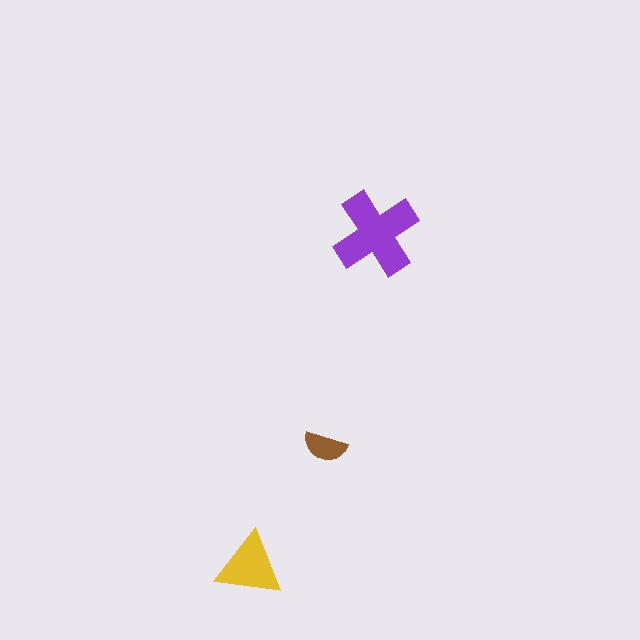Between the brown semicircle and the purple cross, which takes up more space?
The purple cross.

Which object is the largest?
The purple cross.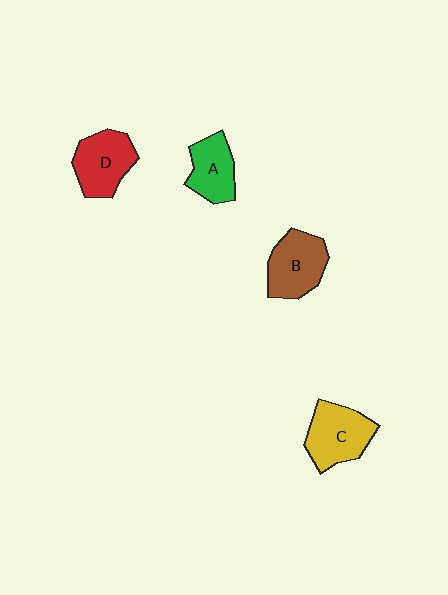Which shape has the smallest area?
Shape A (green).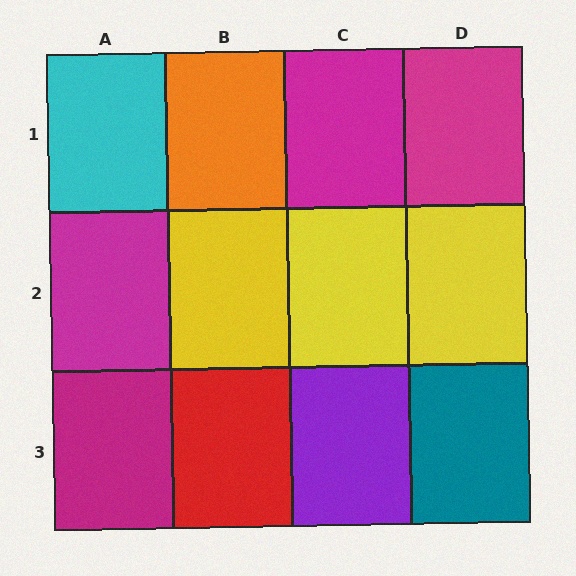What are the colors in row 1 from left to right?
Cyan, orange, magenta, magenta.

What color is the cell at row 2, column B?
Yellow.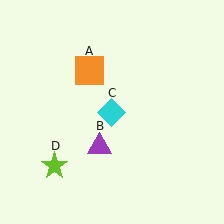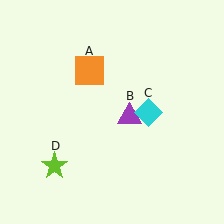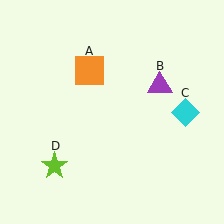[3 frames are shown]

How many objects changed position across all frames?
2 objects changed position: purple triangle (object B), cyan diamond (object C).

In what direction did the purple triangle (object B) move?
The purple triangle (object B) moved up and to the right.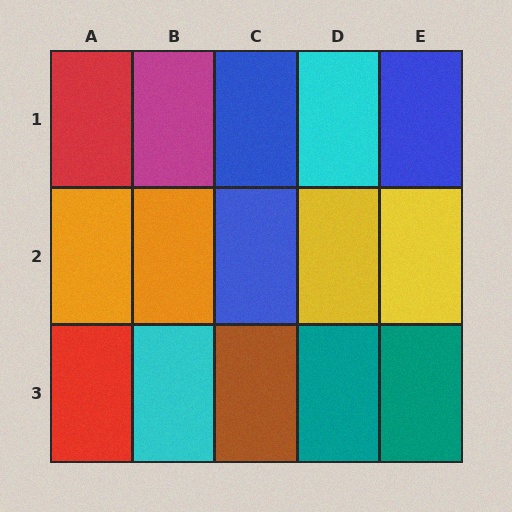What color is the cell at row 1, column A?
Red.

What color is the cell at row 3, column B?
Cyan.